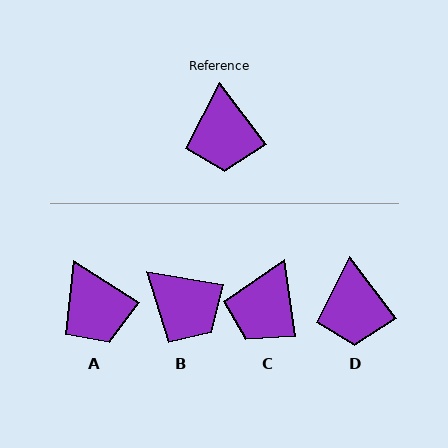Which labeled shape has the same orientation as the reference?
D.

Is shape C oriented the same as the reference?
No, it is off by about 29 degrees.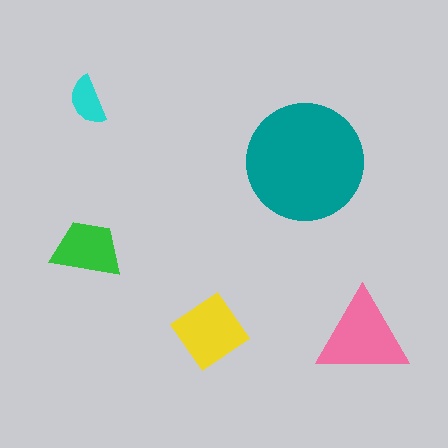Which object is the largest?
The teal circle.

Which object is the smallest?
The cyan semicircle.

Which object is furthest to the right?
The pink triangle is rightmost.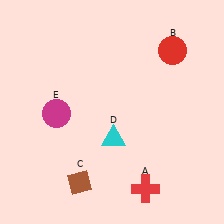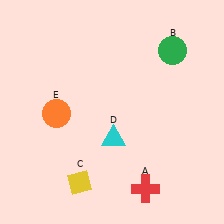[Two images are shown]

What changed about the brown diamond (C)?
In Image 1, C is brown. In Image 2, it changed to yellow.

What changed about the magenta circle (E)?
In Image 1, E is magenta. In Image 2, it changed to orange.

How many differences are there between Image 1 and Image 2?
There are 3 differences between the two images.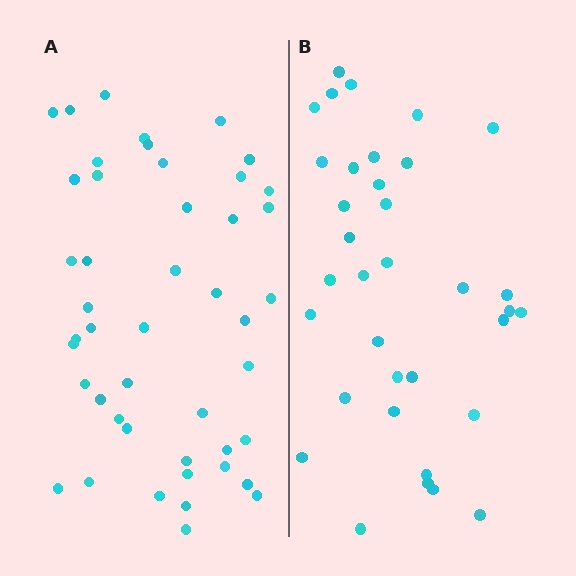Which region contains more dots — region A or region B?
Region A (the left region) has more dots.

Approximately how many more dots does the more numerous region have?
Region A has roughly 12 or so more dots than region B.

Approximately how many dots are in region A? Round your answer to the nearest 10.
About 50 dots. (The exact count is 46, which rounds to 50.)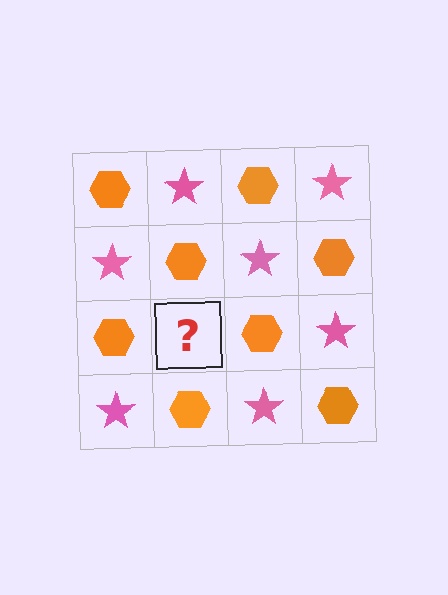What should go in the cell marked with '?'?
The missing cell should contain a pink star.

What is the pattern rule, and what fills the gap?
The rule is that it alternates orange hexagon and pink star in a checkerboard pattern. The gap should be filled with a pink star.